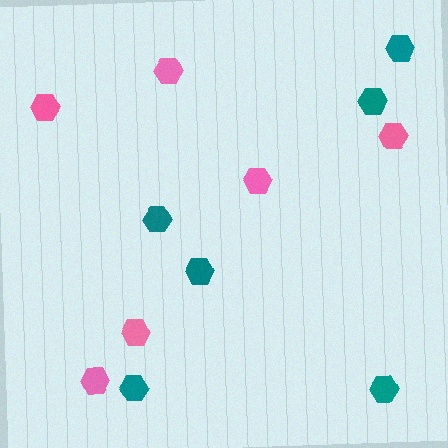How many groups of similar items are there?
There are 2 groups: one group of pink hexagons (6) and one group of teal hexagons (6).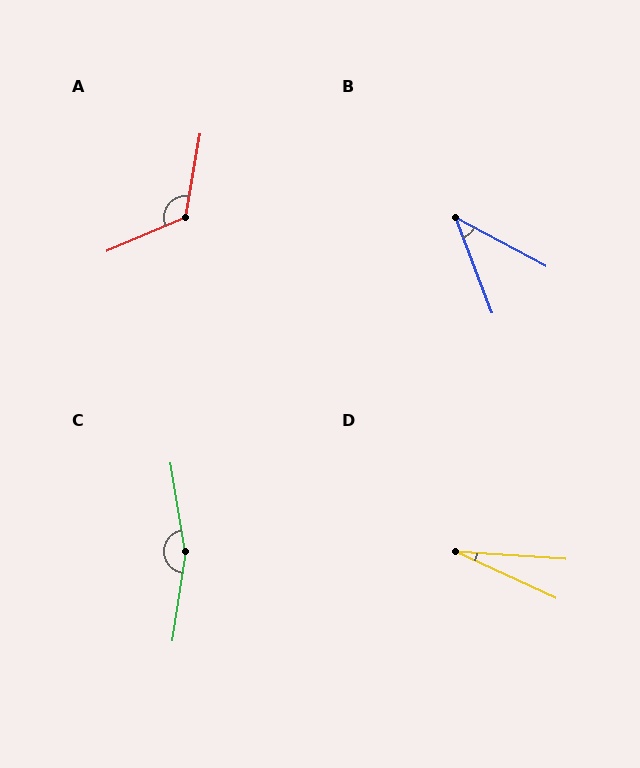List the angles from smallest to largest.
D (21°), B (41°), A (123°), C (162°).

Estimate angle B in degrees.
Approximately 41 degrees.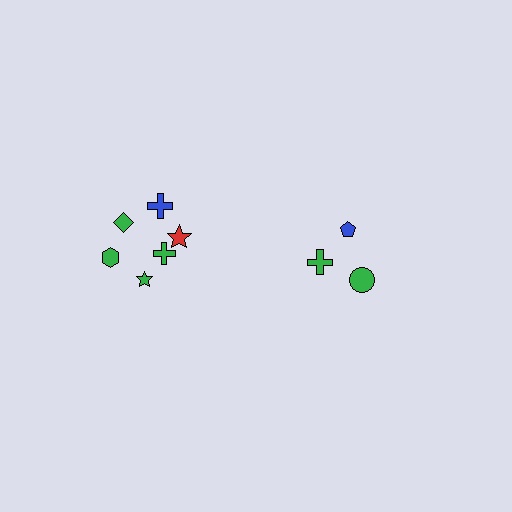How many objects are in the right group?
There are 3 objects.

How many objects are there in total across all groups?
There are 9 objects.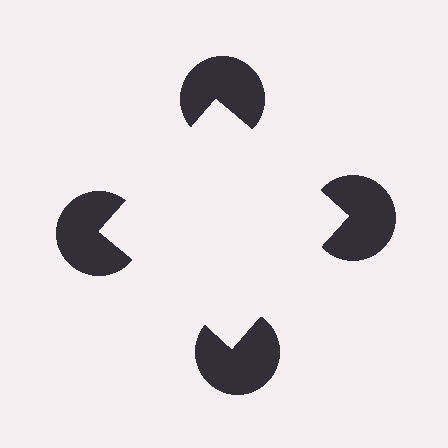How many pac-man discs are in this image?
There are 4 — one at each vertex of the illusory square.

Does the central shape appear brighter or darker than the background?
It typically appears slightly brighter than the background, even though no actual brightness change is drawn.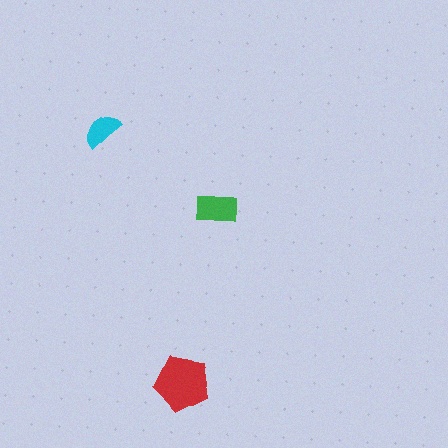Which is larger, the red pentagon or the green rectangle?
The red pentagon.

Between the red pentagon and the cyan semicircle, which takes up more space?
The red pentagon.